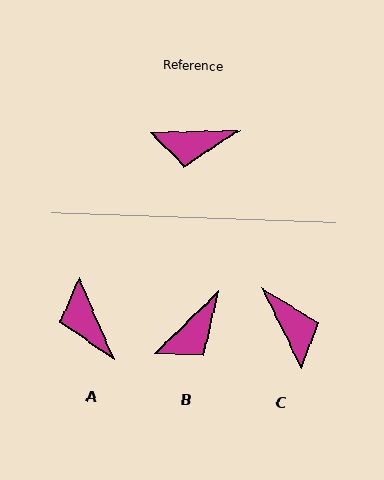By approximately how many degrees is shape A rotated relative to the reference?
Approximately 68 degrees clockwise.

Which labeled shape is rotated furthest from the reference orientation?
C, about 115 degrees away.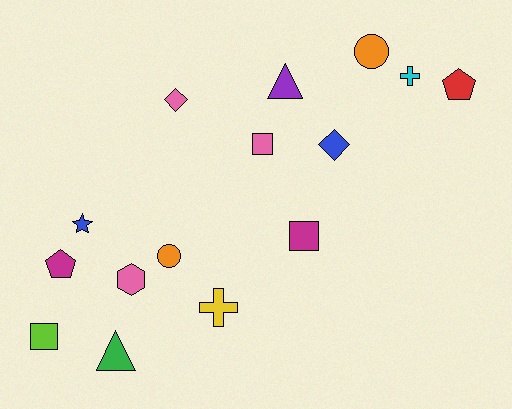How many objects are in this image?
There are 15 objects.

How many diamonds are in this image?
There are 2 diamonds.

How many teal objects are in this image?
There are no teal objects.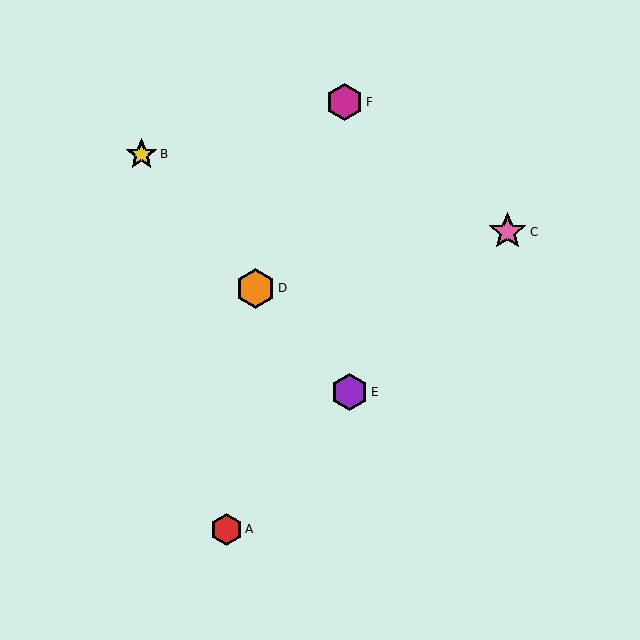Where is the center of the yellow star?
The center of the yellow star is at (141, 154).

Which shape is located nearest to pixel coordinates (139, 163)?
The yellow star (labeled B) at (141, 154) is nearest to that location.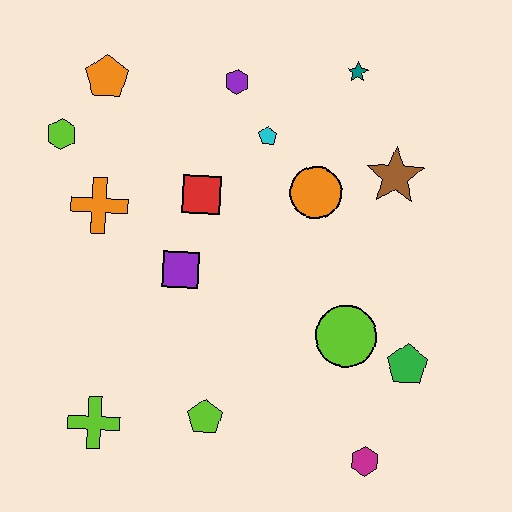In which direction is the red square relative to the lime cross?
The red square is above the lime cross.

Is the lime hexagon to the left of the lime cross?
Yes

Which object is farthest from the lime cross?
The teal star is farthest from the lime cross.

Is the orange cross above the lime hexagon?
No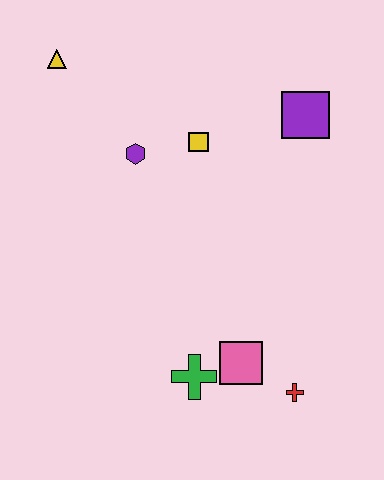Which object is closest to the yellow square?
The purple hexagon is closest to the yellow square.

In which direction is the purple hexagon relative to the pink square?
The purple hexagon is above the pink square.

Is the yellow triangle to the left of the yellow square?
Yes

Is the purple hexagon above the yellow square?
No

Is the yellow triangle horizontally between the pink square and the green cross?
No